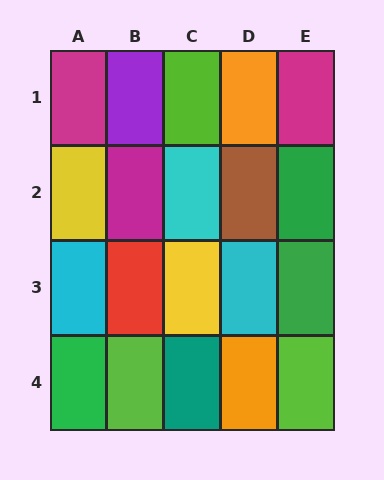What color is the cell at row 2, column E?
Green.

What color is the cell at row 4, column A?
Green.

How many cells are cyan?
3 cells are cyan.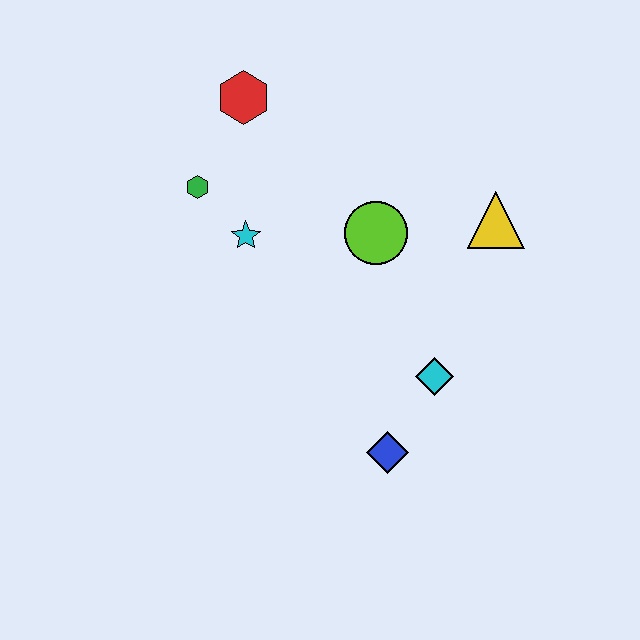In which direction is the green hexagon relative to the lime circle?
The green hexagon is to the left of the lime circle.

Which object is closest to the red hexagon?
The green hexagon is closest to the red hexagon.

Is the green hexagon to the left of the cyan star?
Yes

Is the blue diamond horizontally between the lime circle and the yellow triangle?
Yes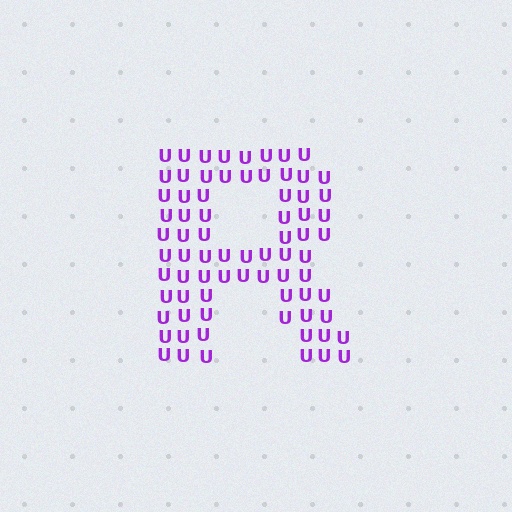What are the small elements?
The small elements are letter U's.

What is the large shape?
The large shape is the letter R.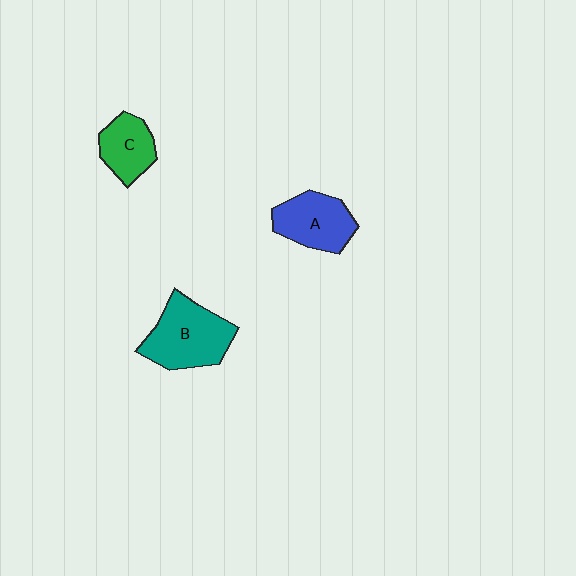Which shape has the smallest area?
Shape C (green).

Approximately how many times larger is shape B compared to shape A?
Approximately 1.3 times.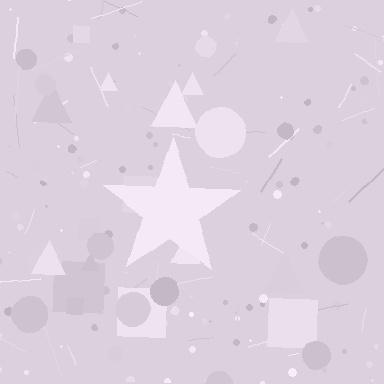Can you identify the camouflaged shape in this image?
The camouflaged shape is a star.